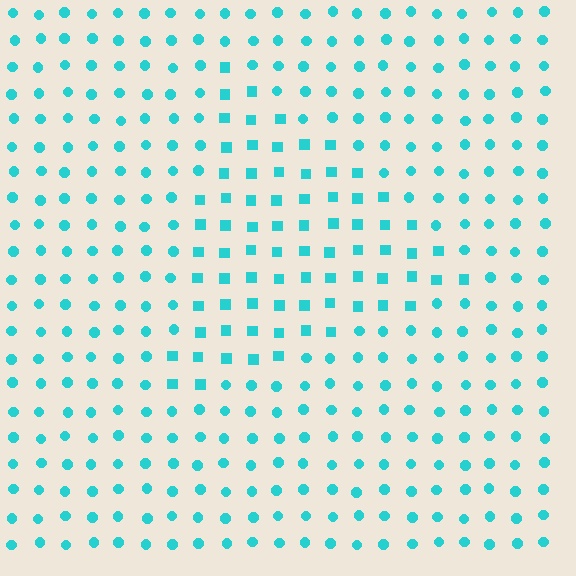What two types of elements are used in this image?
The image uses squares inside the triangle region and circles outside it.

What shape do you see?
I see a triangle.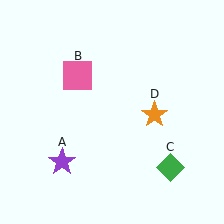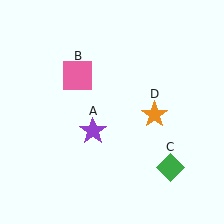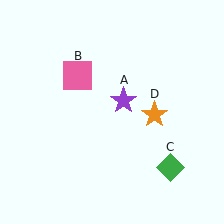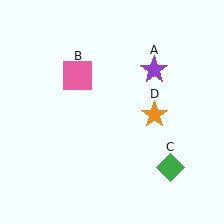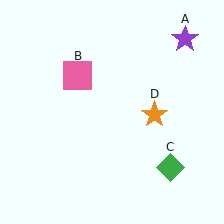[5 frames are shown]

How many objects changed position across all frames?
1 object changed position: purple star (object A).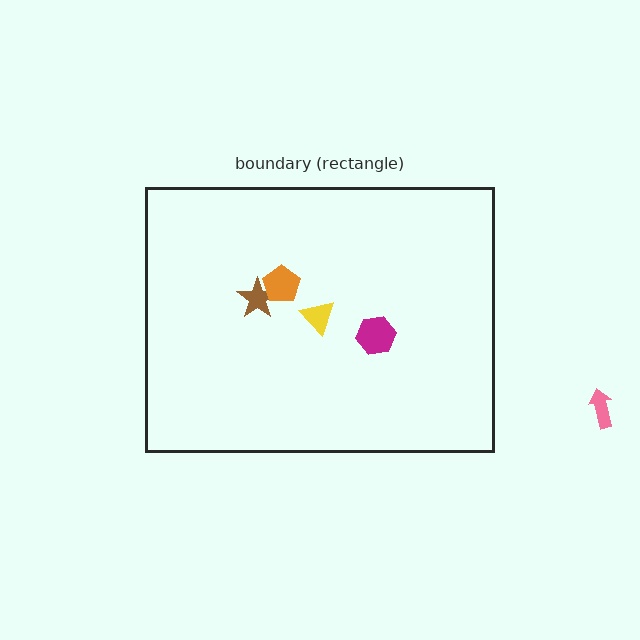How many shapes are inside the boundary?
4 inside, 1 outside.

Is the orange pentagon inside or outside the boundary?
Inside.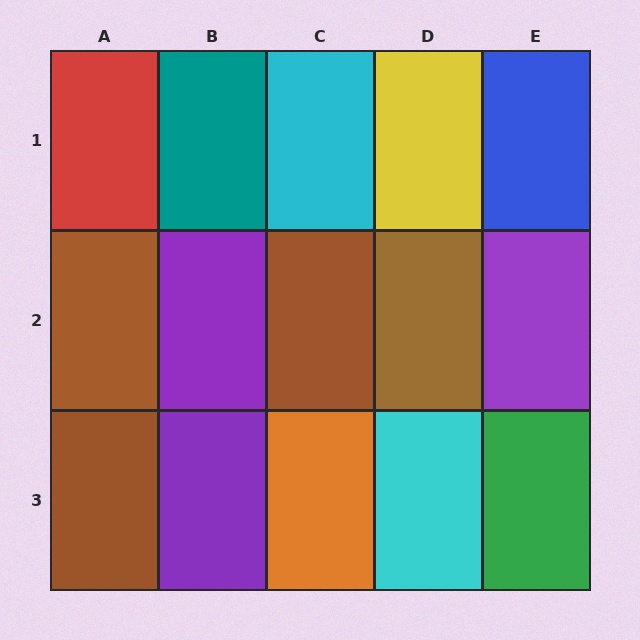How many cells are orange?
1 cell is orange.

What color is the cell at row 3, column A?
Brown.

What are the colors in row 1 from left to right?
Red, teal, cyan, yellow, blue.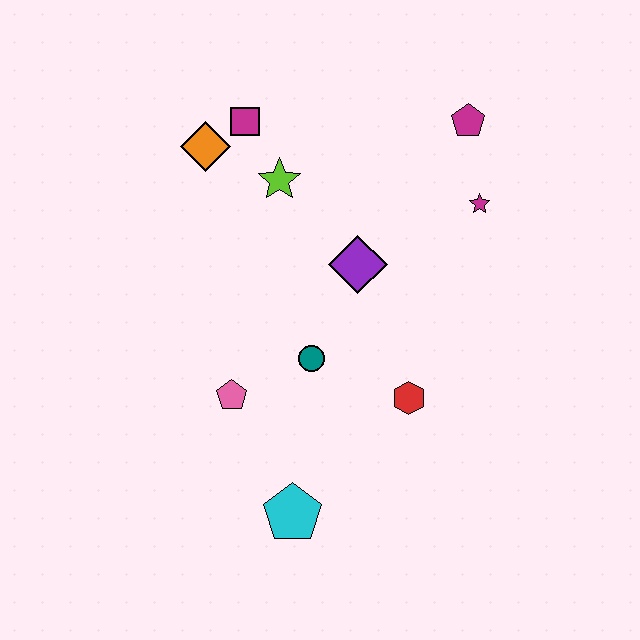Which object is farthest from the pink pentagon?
The magenta pentagon is farthest from the pink pentagon.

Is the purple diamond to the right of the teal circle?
Yes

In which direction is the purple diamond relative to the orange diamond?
The purple diamond is to the right of the orange diamond.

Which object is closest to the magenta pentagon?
The magenta star is closest to the magenta pentagon.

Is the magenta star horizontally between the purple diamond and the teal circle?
No